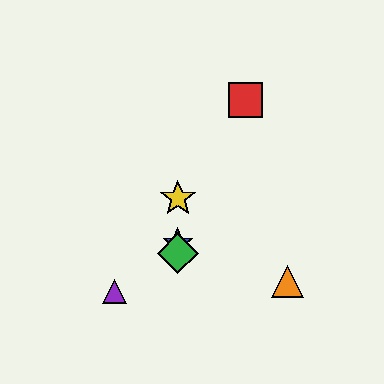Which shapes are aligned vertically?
The blue star, the green diamond, the yellow star are aligned vertically.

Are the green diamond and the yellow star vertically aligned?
Yes, both are at x≈178.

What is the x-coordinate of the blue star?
The blue star is at x≈178.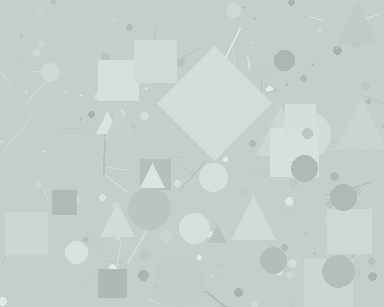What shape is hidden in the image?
A diamond is hidden in the image.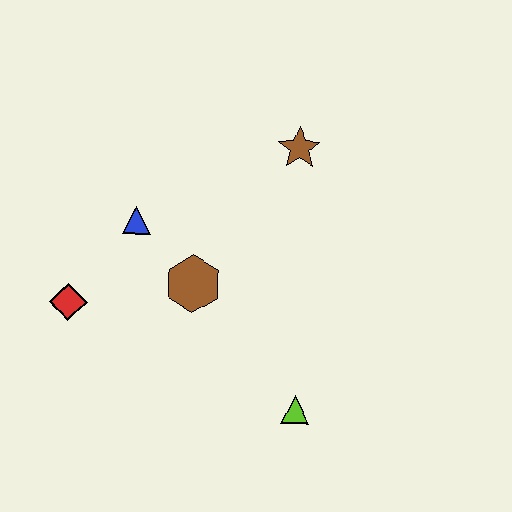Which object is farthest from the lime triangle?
The brown star is farthest from the lime triangle.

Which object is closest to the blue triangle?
The brown hexagon is closest to the blue triangle.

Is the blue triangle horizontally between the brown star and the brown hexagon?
No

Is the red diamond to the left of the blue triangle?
Yes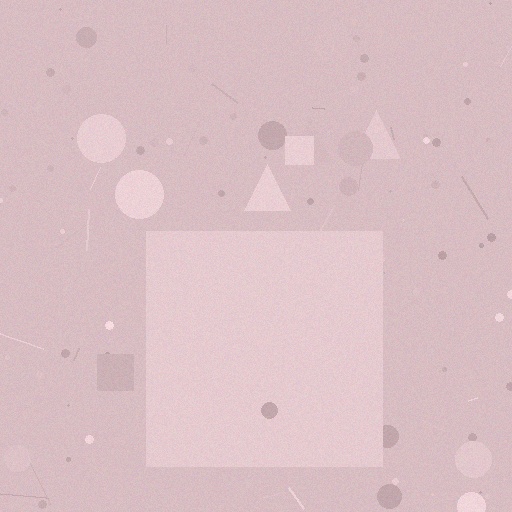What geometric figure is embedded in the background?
A square is embedded in the background.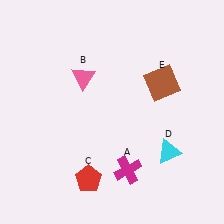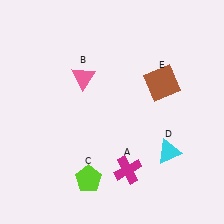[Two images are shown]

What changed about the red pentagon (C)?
In Image 1, C is red. In Image 2, it changed to lime.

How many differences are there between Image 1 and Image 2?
There is 1 difference between the two images.